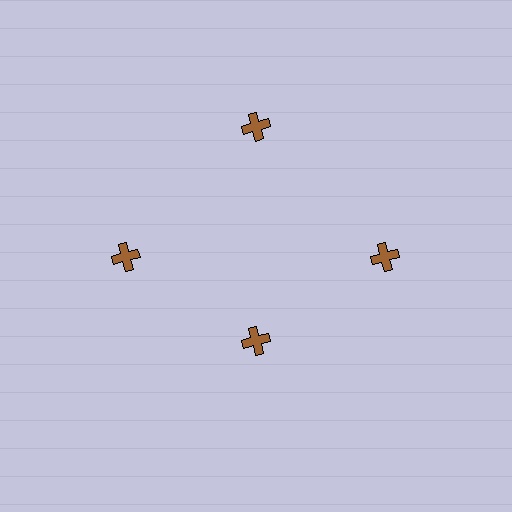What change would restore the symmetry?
The symmetry would be restored by moving it outward, back onto the ring so that all 4 crosses sit at equal angles and equal distance from the center.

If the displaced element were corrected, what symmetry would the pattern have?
It would have 4-fold rotational symmetry — the pattern would map onto itself every 90 degrees.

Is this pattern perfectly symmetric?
No. The 4 brown crosses are arranged in a ring, but one element near the 6 o'clock position is pulled inward toward the center, breaking the 4-fold rotational symmetry.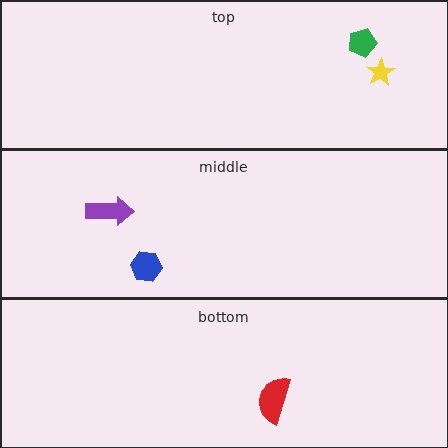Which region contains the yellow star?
The top region.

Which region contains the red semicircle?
The bottom region.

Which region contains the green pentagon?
The top region.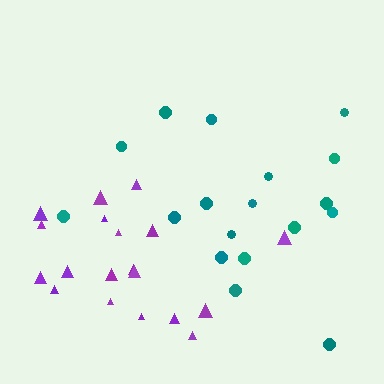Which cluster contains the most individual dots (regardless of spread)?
Purple (19).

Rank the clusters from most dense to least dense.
purple, teal.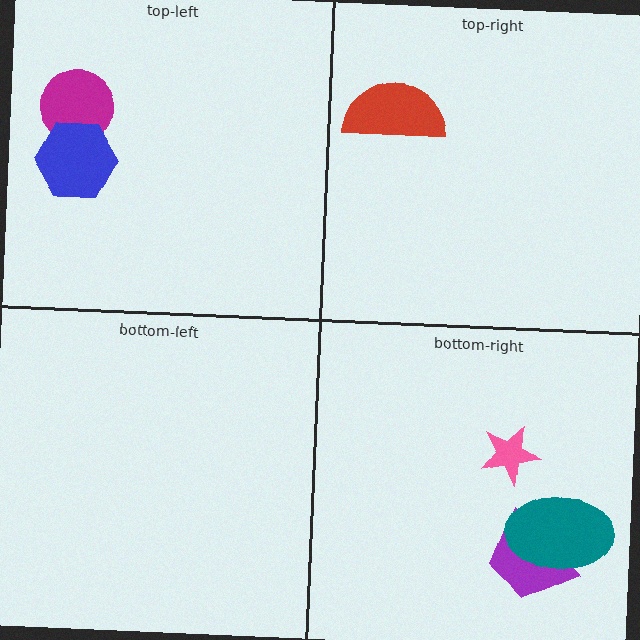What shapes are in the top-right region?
The red semicircle.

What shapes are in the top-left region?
The magenta circle, the blue hexagon.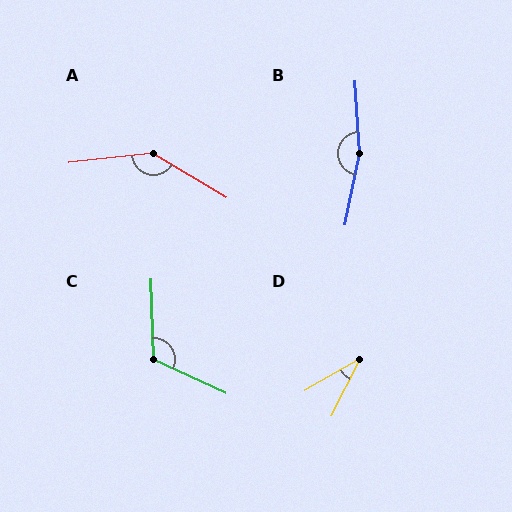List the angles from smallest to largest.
D (34°), C (117°), A (143°), B (165°).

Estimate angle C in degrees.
Approximately 117 degrees.